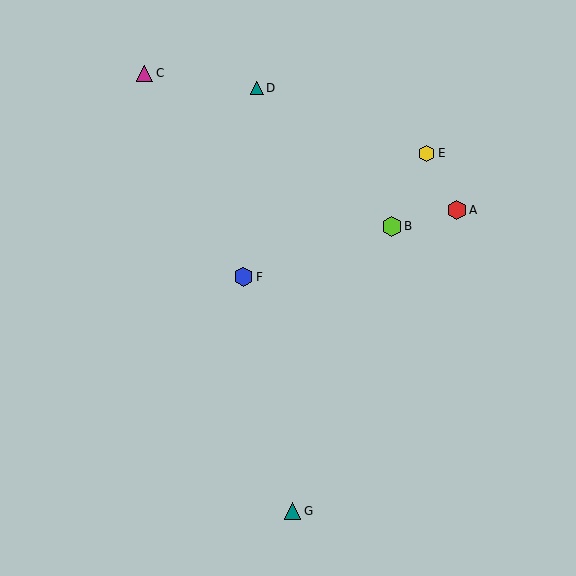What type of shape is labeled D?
Shape D is a teal triangle.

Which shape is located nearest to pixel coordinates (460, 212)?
The red hexagon (labeled A) at (457, 210) is nearest to that location.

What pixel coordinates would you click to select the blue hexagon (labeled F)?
Click at (243, 277) to select the blue hexagon F.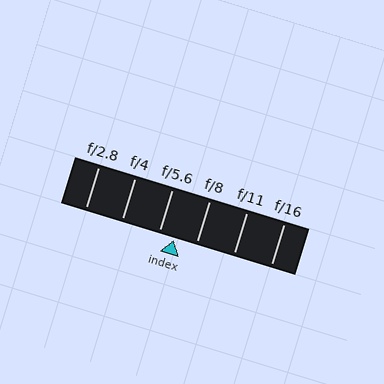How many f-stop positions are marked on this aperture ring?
There are 6 f-stop positions marked.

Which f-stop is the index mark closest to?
The index mark is closest to f/5.6.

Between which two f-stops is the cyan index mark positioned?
The index mark is between f/5.6 and f/8.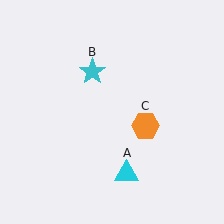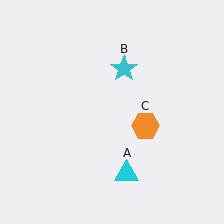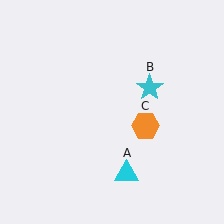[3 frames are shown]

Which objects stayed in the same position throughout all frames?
Cyan triangle (object A) and orange hexagon (object C) remained stationary.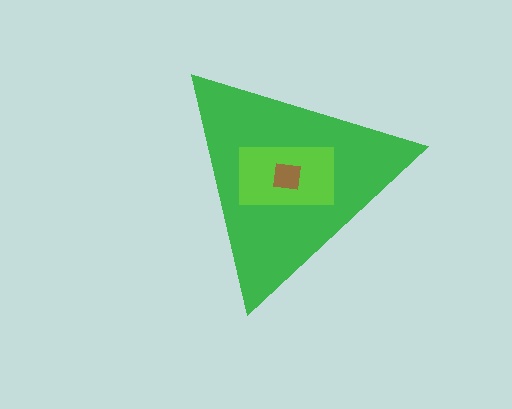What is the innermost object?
The brown square.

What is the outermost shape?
The green triangle.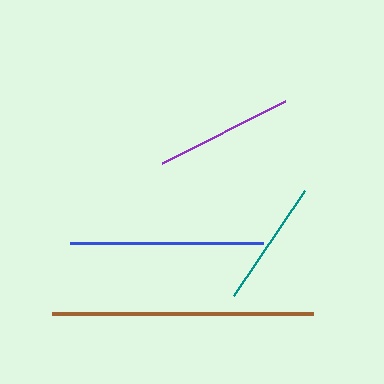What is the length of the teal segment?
The teal segment is approximately 127 pixels long.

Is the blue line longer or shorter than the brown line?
The brown line is longer than the blue line.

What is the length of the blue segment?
The blue segment is approximately 193 pixels long.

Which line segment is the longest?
The brown line is the longest at approximately 261 pixels.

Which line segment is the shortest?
The teal line is the shortest at approximately 127 pixels.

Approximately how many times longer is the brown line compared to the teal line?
The brown line is approximately 2.1 times the length of the teal line.